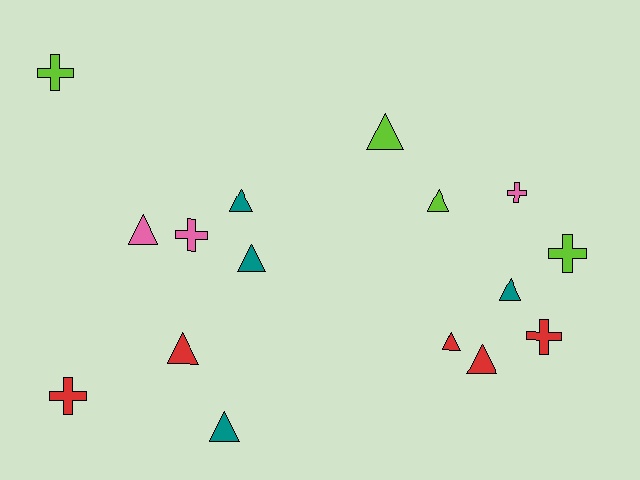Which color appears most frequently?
Red, with 5 objects.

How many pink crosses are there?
There are 2 pink crosses.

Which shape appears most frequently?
Triangle, with 10 objects.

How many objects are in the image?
There are 16 objects.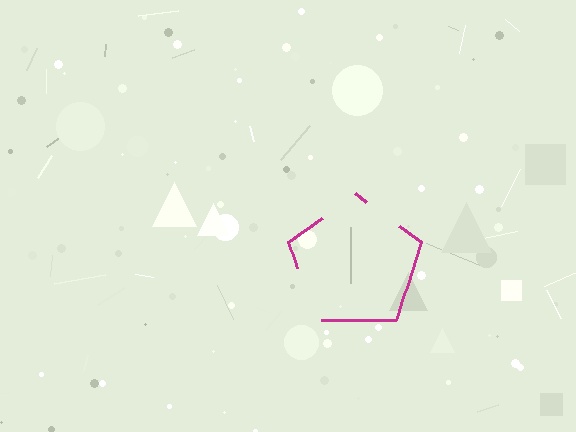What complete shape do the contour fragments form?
The contour fragments form a pentagon.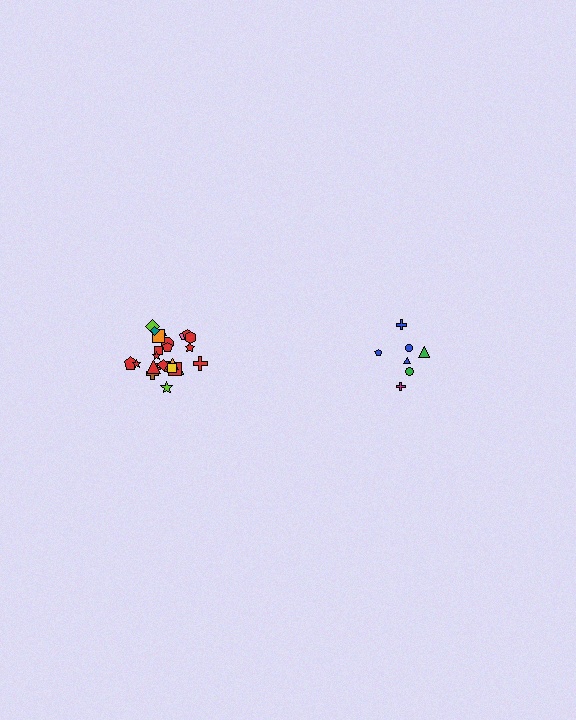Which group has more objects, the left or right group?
The left group.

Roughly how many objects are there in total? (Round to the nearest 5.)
Roughly 30 objects in total.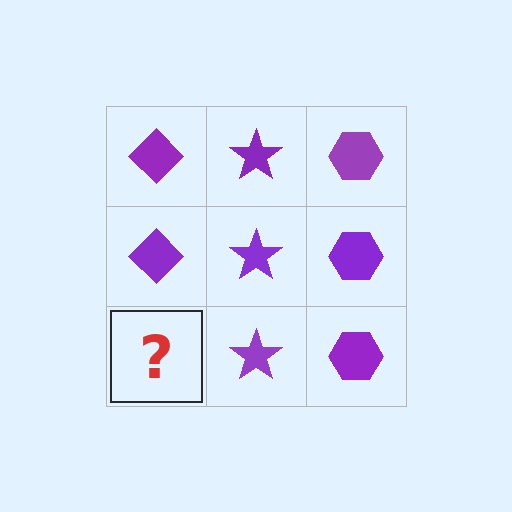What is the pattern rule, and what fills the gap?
The rule is that each column has a consistent shape. The gap should be filled with a purple diamond.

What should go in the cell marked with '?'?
The missing cell should contain a purple diamond.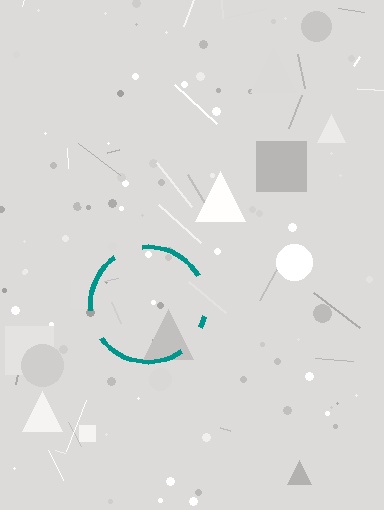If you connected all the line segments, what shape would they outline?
They would outline a circle.